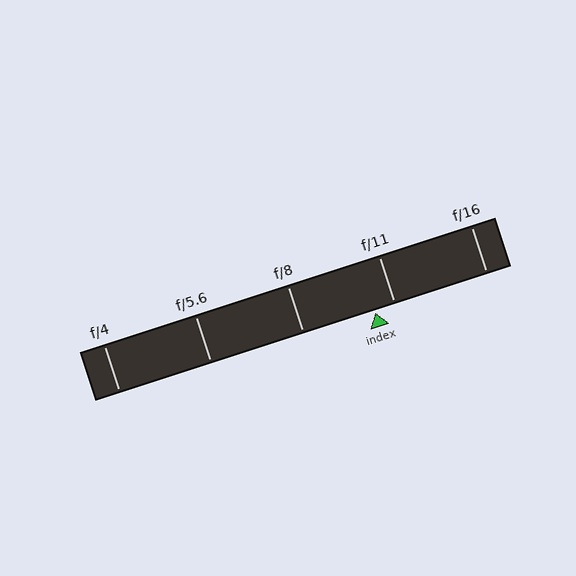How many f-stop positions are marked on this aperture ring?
There are 5 f-stop positions marked.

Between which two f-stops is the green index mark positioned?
The index mark is between f/8 and f/11.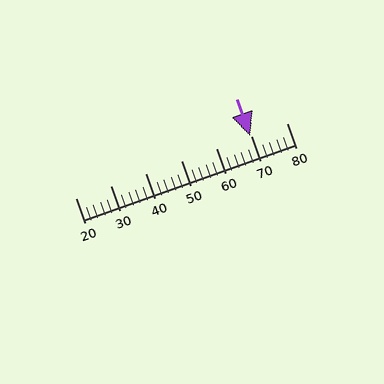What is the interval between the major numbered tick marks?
The major tick marks are spaced 10 units apart.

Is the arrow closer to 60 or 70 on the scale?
The arrow is closer to 70.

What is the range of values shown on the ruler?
The ruler shows values from 20 to 80.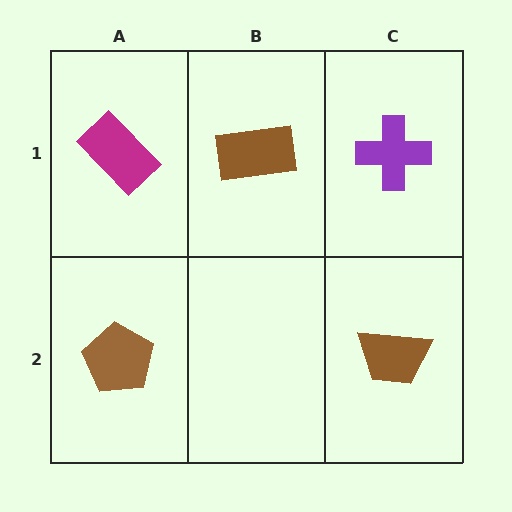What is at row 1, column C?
A purple cross.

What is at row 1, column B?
A brown rectangle.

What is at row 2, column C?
A brown trapezoid.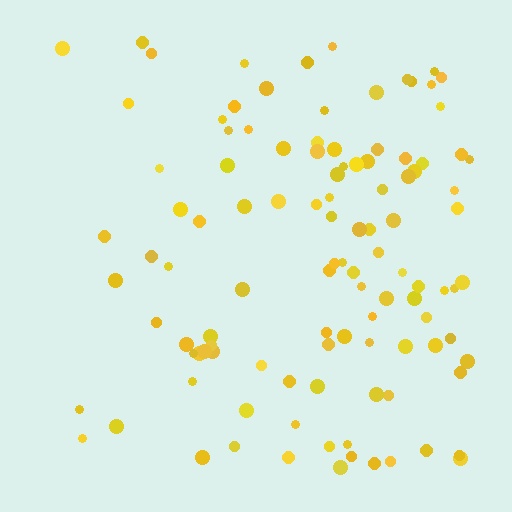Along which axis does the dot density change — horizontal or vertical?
Horizontal.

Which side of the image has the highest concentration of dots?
The right.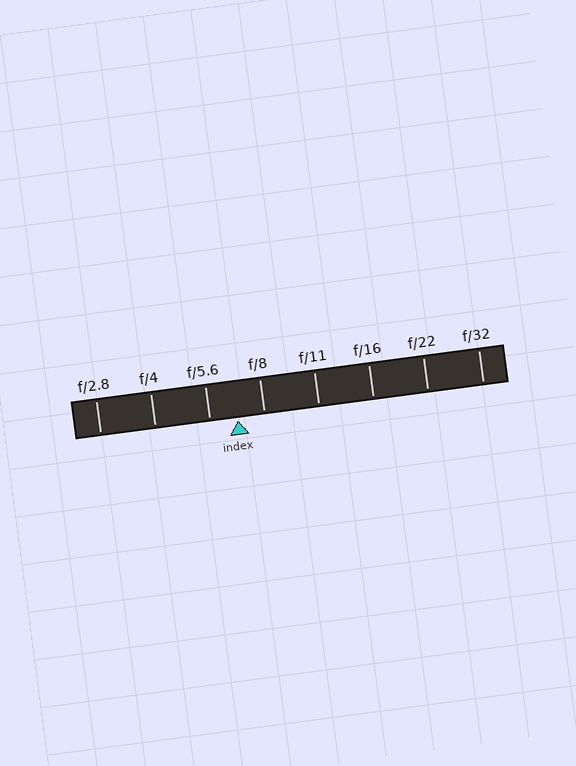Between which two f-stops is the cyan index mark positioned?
The index mark is between f/5.6 and f/8.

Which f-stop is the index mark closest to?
The index mark is closest to f/8.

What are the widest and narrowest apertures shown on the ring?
The widest aperture shown is f/2.8 and the narrowest is f/32.